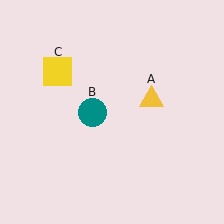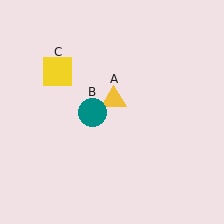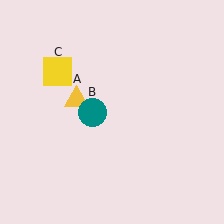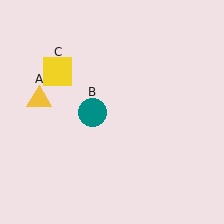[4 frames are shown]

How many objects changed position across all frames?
1 object changed position: yellow triangle (object A).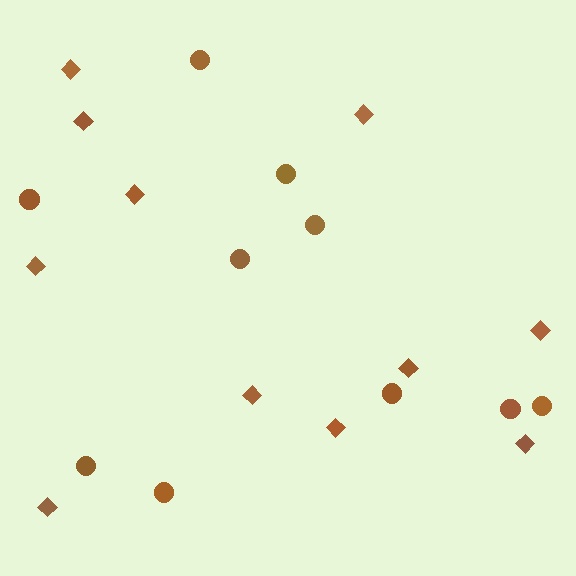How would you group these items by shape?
There are 2 groups: one group of circles (10) and one group of diamonds (11).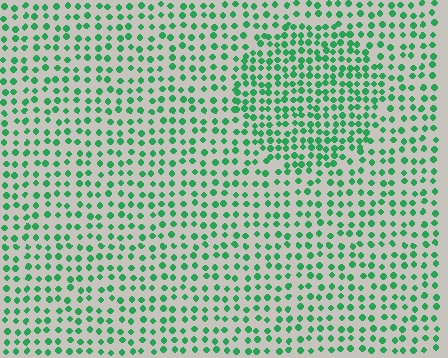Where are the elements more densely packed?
The elements are more densely packed inside the circle boundary.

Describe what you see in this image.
The image contains small green elements arranged at two different densities. A circle-shaped region is visible where the elements are more densely packed than the surrounding area.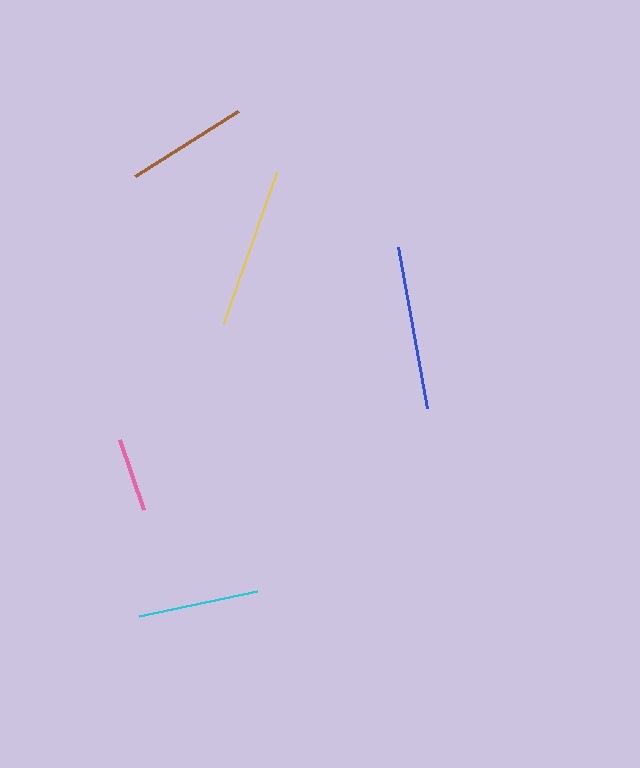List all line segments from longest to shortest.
From longest to shortest: blue, yellow, brown, cyan, pink.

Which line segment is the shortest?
The pink line is the shortest at approximately 74 pixels.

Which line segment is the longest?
The blue line is the longest at approximately 163 pixels.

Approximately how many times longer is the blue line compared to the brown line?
The blue line is approximately 1.3 times the length of the brown line.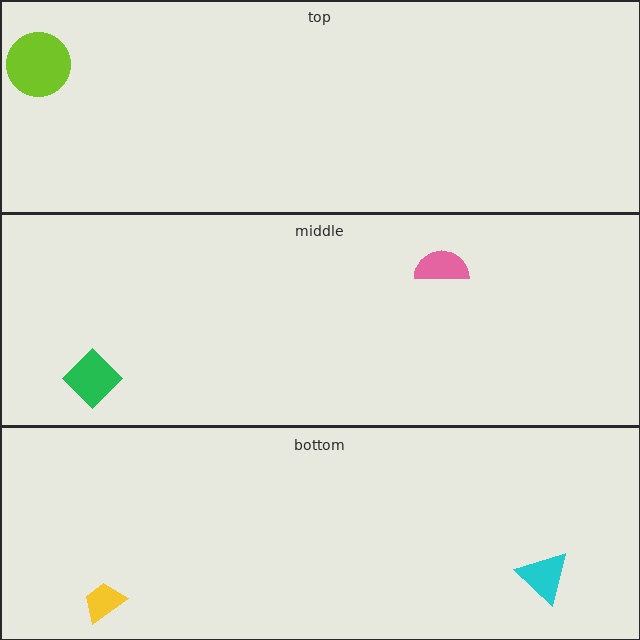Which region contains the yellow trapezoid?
The bottom region.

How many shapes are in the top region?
1.